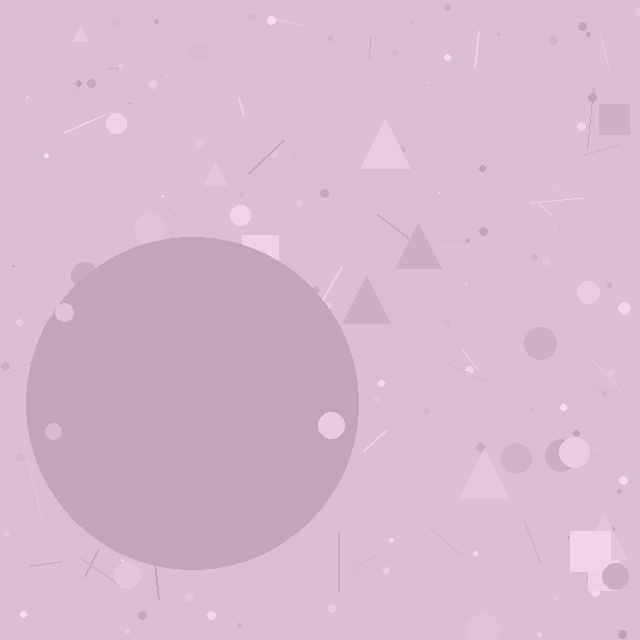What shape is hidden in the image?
A circle is hidden in the image.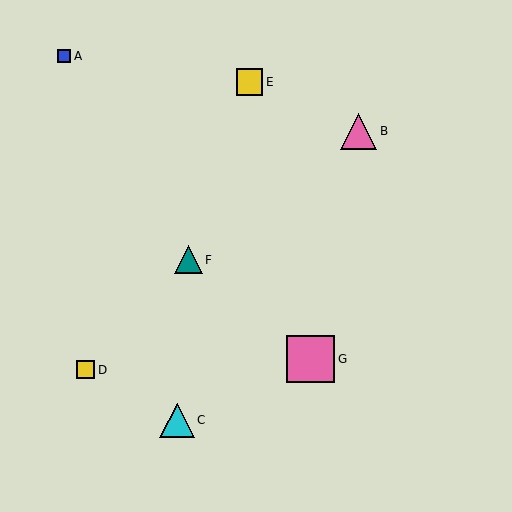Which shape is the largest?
The pink square (labeled G) is the largest.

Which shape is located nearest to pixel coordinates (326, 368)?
The pink square (labeled G) at (311, 359) is nearest to that location.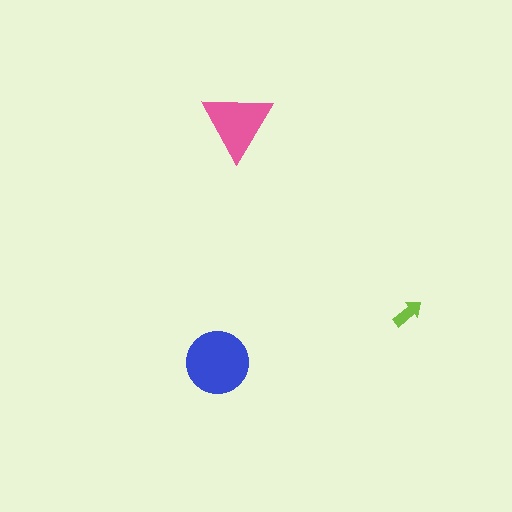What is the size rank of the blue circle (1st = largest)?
1st.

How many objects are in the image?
There are 3 objects in the image.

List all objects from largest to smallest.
The blue circle, the pink triangle, the lime arrow.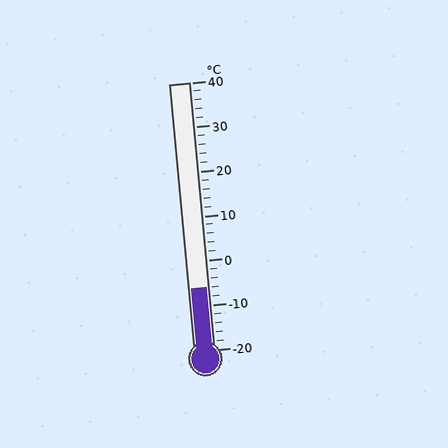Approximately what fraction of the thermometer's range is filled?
The thermometer is filled to approximately 25% of its range.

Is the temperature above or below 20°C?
The temperature is below 20°C.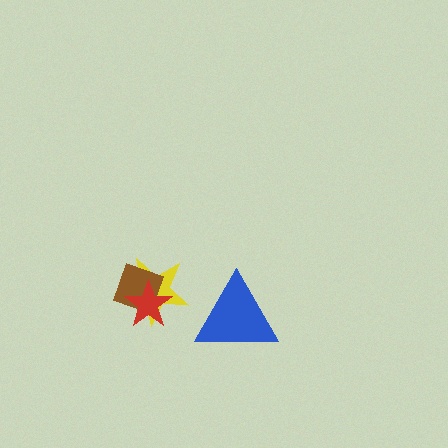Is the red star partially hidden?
No, no other shape covers it.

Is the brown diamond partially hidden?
Yes, it is partially covered by another shape.